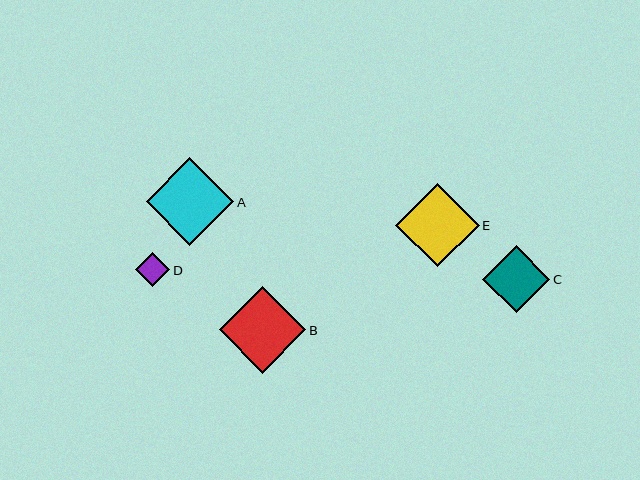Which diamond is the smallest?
Diamond D is the smallest with a size of approximately 34 pixels.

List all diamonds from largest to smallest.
From largest to smallest: A, B, E, C, D.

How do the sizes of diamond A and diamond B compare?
Diamond A and diamond B are approximately the same size.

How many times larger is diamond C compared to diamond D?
Diamond C is approximately 2.0 times the size of diamond D.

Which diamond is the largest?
Diamond A is the largest with a size of approximately 88 pixels.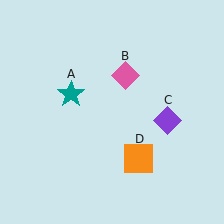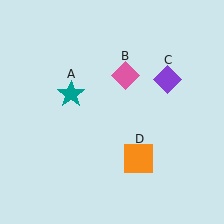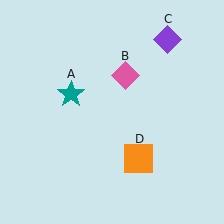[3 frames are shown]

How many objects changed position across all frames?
1 object changed position: purple diamond (object C).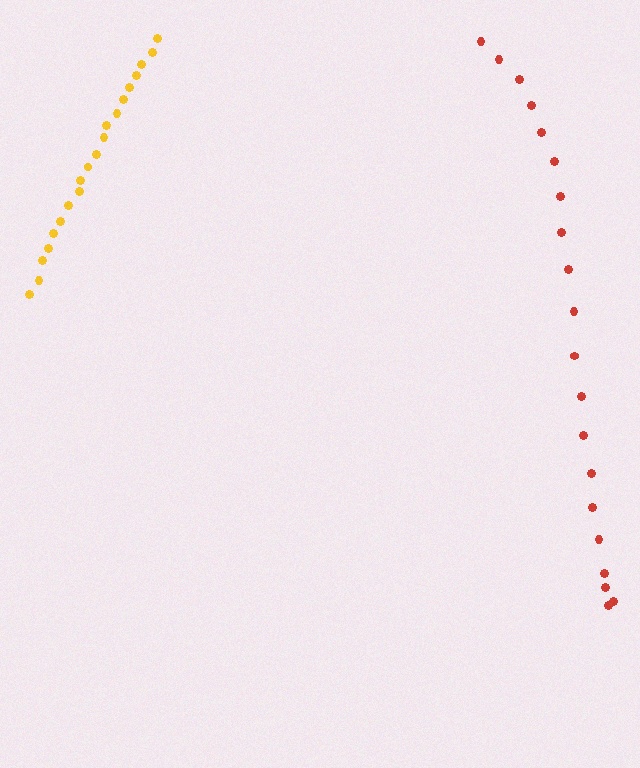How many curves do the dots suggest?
There are 2 distinct paths.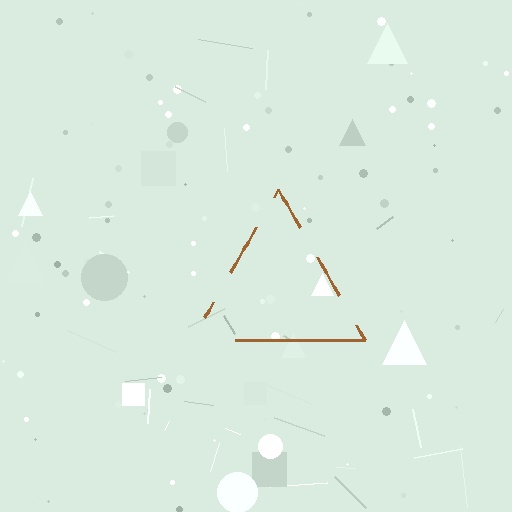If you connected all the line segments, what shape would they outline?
They would outline a triangle.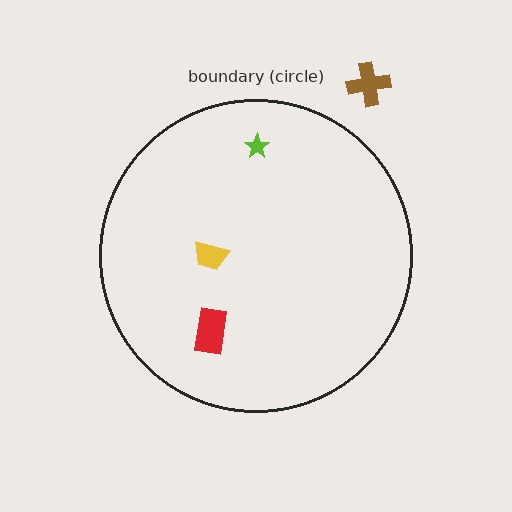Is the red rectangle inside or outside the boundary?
Inside.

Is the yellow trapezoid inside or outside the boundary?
Inside.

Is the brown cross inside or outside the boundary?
Outside.